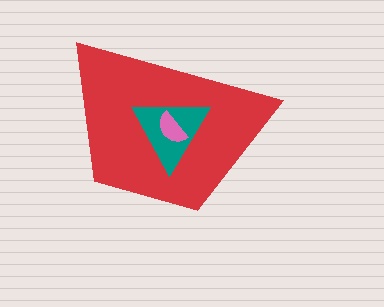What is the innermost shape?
The pink semicircle.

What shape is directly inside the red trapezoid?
The teal triangle.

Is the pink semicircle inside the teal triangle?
Yes.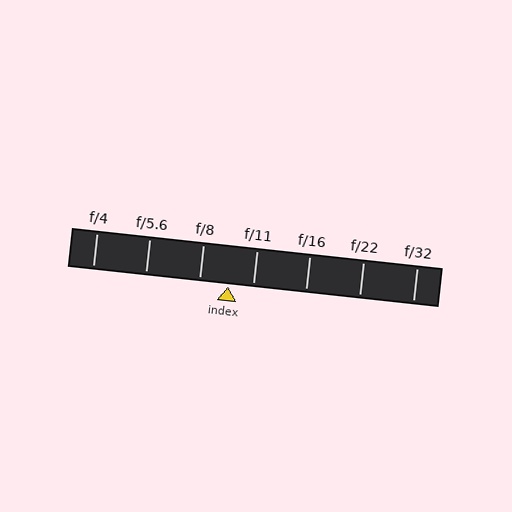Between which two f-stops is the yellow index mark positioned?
The index mark is between f/8 and f/11.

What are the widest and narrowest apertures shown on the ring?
The widest aperture shown is f/4 and the narrowest is f/32.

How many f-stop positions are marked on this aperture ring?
There are 7 f-stop positions marked.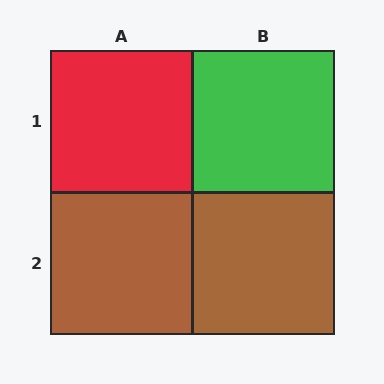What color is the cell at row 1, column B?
Green.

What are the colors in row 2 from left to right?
Brown, brown.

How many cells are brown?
2 cells are brown.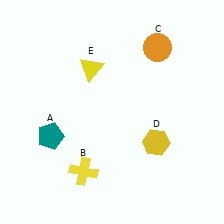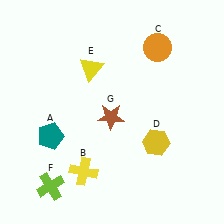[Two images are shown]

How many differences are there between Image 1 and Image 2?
There are 2 differences between the two images.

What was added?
A lime cross (F), a brown star (G) were added in Image 2.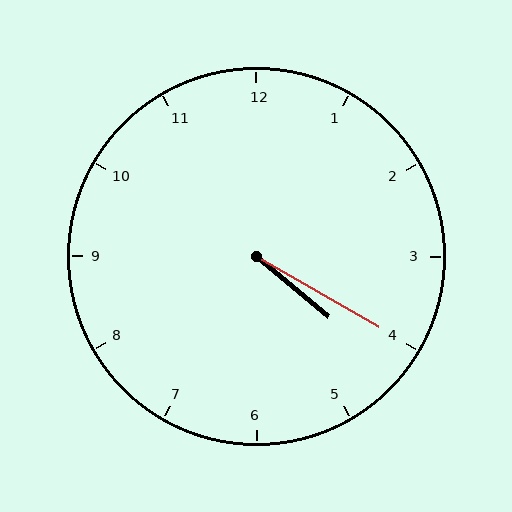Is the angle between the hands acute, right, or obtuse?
It is acute.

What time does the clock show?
4:20.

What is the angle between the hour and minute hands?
Approximately 10 degrees.